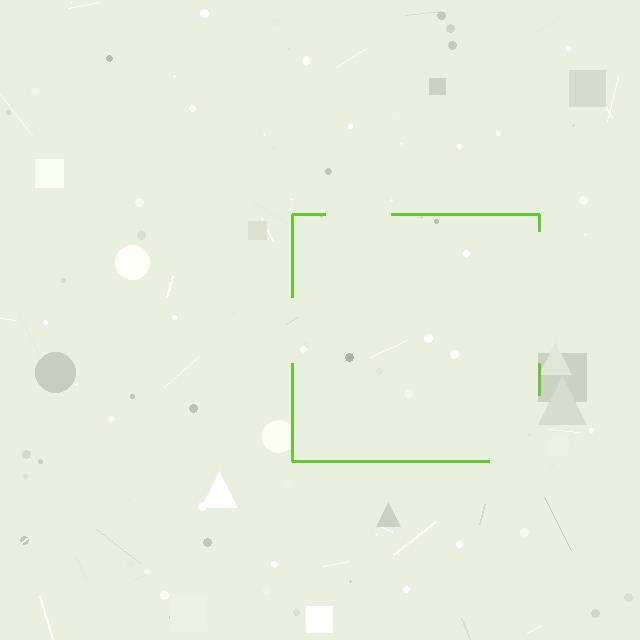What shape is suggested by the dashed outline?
The dashed outline suggests a square.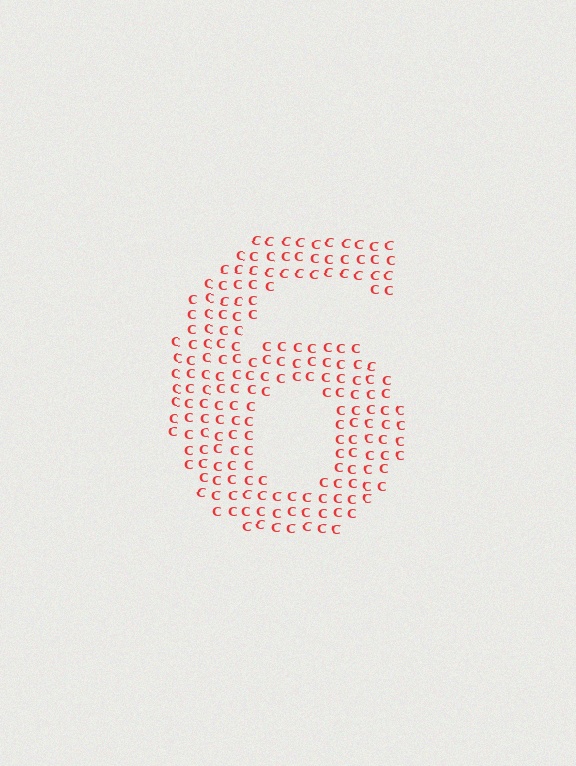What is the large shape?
The large shape is the digit 6.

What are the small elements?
The small elements are letter C's.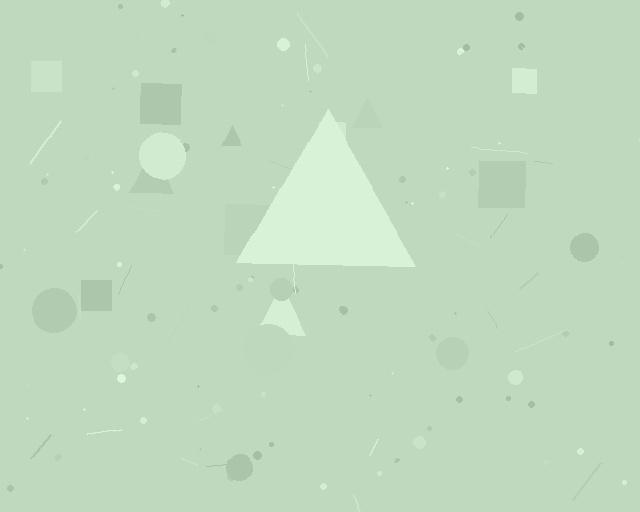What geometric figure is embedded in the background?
A triangle is embedded in the background.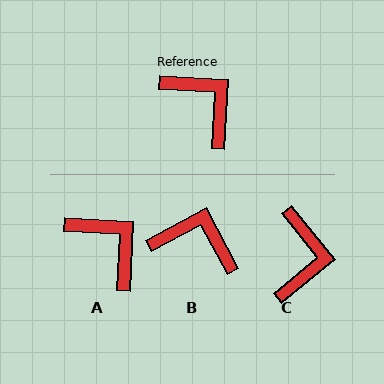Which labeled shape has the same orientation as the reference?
A.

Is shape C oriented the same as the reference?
No, it is off by about 48 degrees.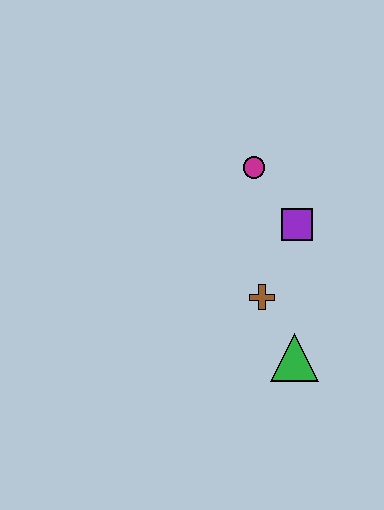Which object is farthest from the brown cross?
The magenta circle is farthest from the brown cross.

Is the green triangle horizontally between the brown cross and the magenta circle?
No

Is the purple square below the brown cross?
No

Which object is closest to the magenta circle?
The purple square is closest to the magenta circle.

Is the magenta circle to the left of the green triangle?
Yes